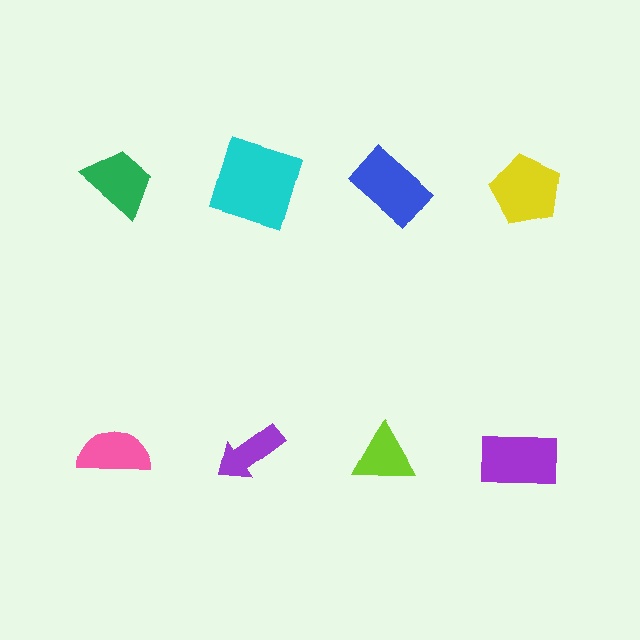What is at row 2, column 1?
A pink semicircle.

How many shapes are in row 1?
4 shapes.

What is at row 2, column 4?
A purple rectangle.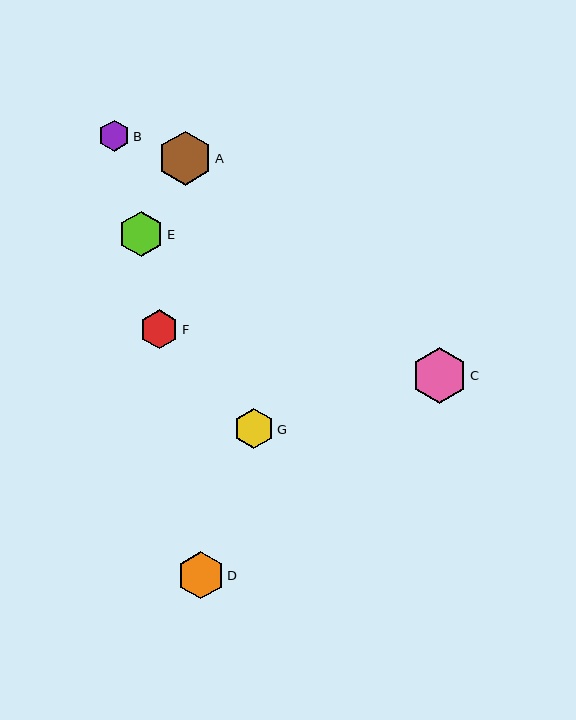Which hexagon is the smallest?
Hexagon B is the smallest with a size of approximately 31 pixels.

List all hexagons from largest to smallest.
From largest to smallest: C, A, D, E, G, F, B.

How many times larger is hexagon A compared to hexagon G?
Hexagon A is approximately 1.3 times the size of hexagon G.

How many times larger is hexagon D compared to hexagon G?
Hexagon D is approximately 1.2 times the size of hexagon G.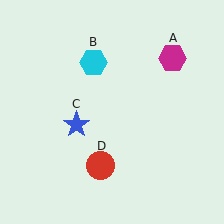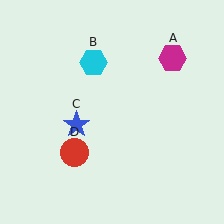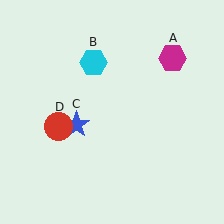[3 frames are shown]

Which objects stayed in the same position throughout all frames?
Magenta hexagon (object A) and cyan hexagon (object B) and blue star (object C) remained stationary.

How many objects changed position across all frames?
1 object changed position: red circle (object D).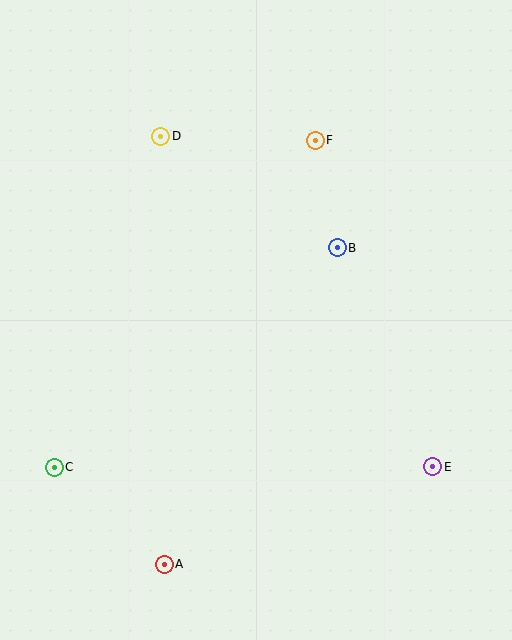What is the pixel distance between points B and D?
The distance between B and D is 209 pixels.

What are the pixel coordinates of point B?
Point B is at (337, 248).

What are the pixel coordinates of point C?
Point C is at (54, 467).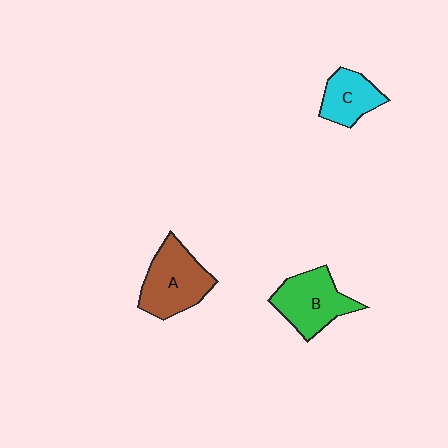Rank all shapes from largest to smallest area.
From largest to smallest: A (brown), B (green), C (cyan).